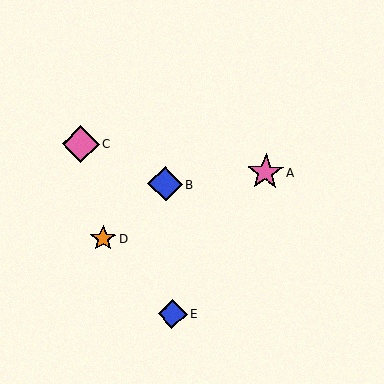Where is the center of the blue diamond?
The center of the blue diamond is at (165, 184).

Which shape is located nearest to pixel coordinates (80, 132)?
The pink diamond (labeled C) at (81, 144) is nearest to that location.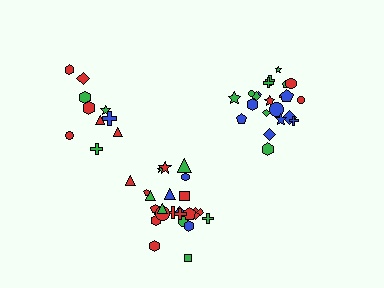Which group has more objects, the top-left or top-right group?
The top-right group.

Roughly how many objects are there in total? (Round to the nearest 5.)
Roughly 55 objects in total.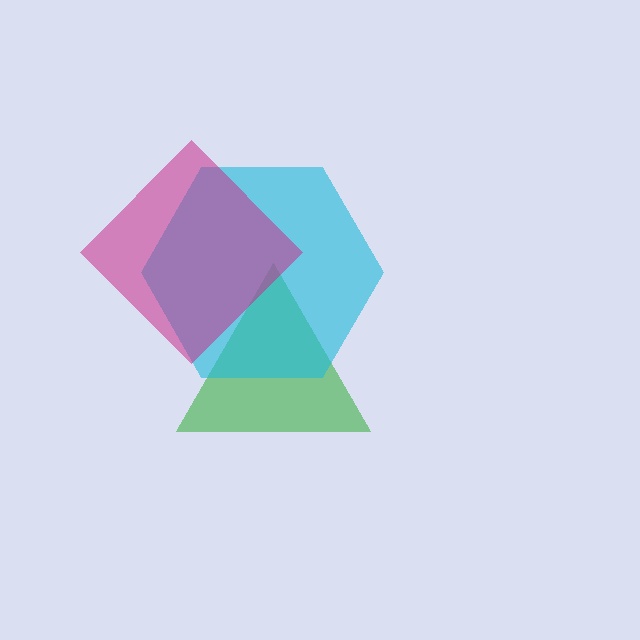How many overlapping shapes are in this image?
There are 3 overlapping shapes in the image.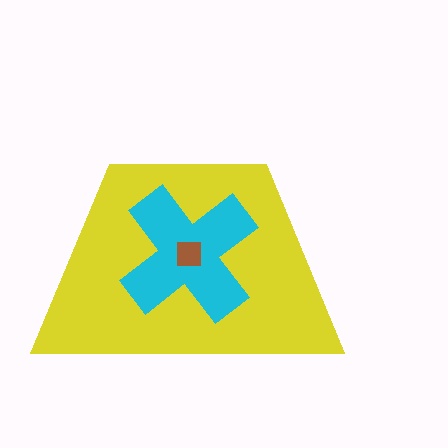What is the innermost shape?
The brown square.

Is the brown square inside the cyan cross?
Yes.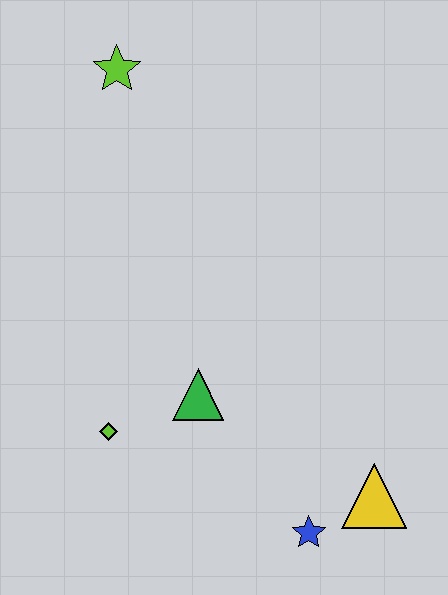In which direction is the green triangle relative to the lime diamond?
The green triangle is to the right of the lime diamond.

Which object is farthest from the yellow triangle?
The lime star is farthest from the yellow triangle.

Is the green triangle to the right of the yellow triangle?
No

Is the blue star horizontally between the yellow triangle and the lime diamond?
Yes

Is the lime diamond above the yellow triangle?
Yes